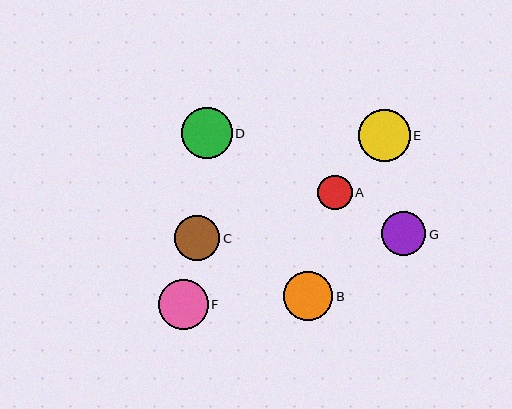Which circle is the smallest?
Circle A is the smallest with a size of approximately 34 pixels.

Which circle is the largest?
Circle E is the largest with a size of approximately 52 pixels.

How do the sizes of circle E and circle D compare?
Circle E and circle D are approximately the same size.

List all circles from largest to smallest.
From largest to smallest: E, D, F, B, C, G, A.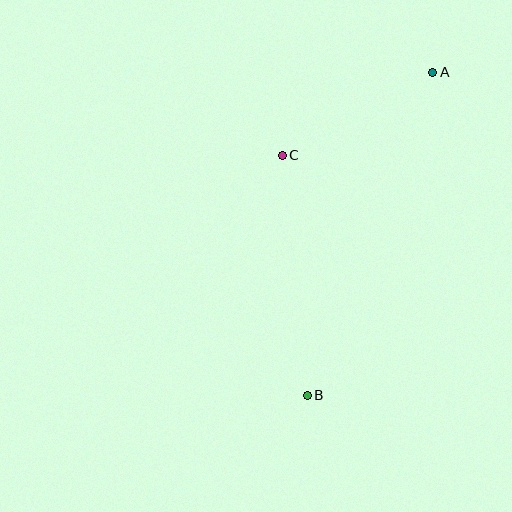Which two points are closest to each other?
Points A and C are closest to each other.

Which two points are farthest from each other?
Points A and B are farthest from each other.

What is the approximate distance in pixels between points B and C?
The distance between B and C is approximately 242 pixels.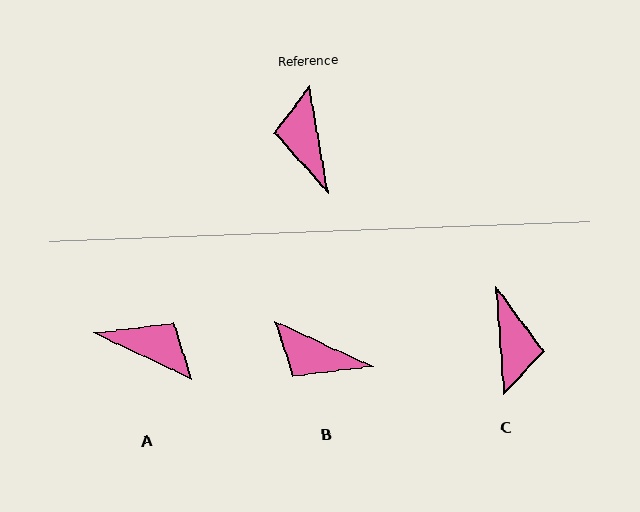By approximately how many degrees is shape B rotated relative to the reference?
Approximately 56 degrees counter-clockwise.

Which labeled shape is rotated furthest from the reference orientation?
C, about 174 degrees away.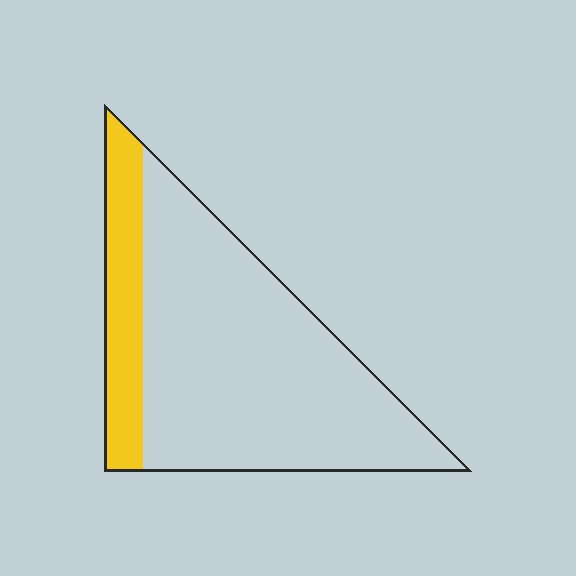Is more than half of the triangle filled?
No.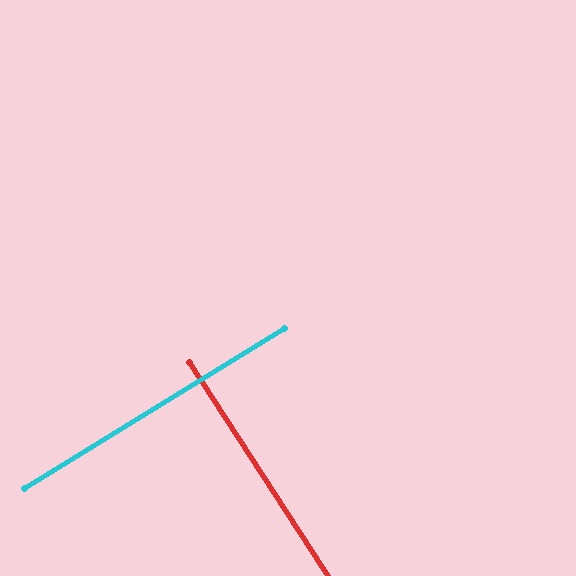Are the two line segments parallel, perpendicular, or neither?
Perpendicular — they meet at approximately 89°.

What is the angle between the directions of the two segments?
Approximately 89 degrees.